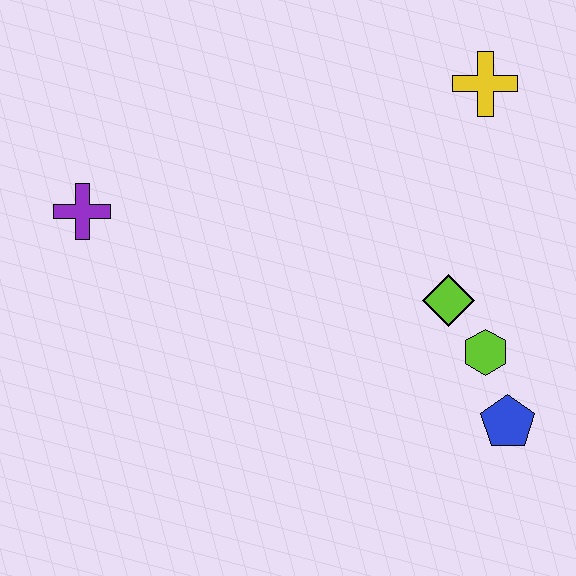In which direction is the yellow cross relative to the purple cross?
The yellow cross is to the right of the purple cross.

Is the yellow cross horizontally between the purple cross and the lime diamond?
No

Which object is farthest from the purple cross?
The blue pentagon is farthest from the purple cross.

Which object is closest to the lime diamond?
The lime hexagon is closest to the lime diamond.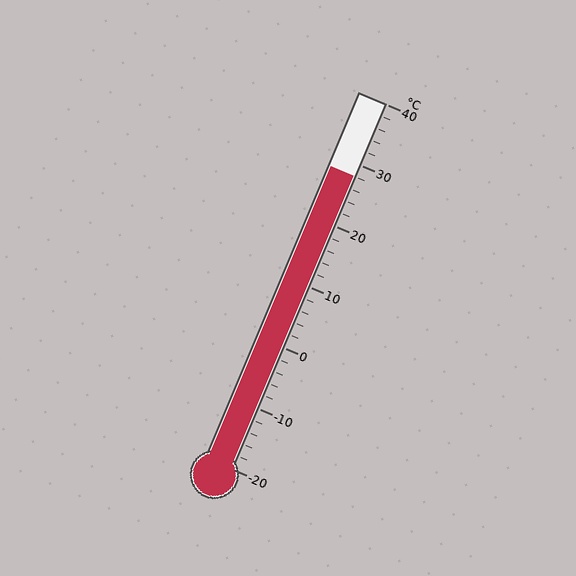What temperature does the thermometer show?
The thermometer shows approximately 28°C.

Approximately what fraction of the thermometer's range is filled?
The thermometer is filled to approximately 80% of its range.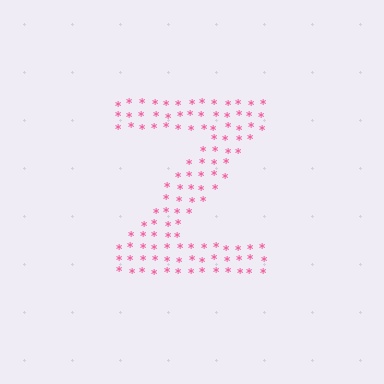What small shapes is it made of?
It is made of small asterisks.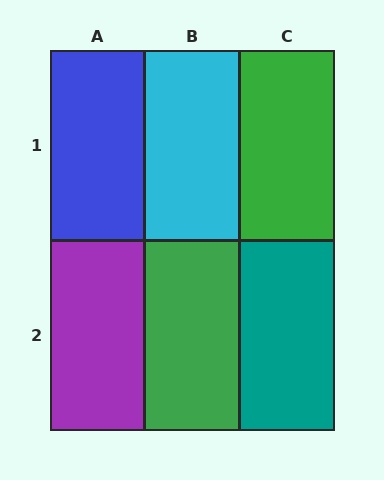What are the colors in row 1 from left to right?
Blue, cyan, green.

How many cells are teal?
1 cell is teal.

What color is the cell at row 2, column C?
Teal.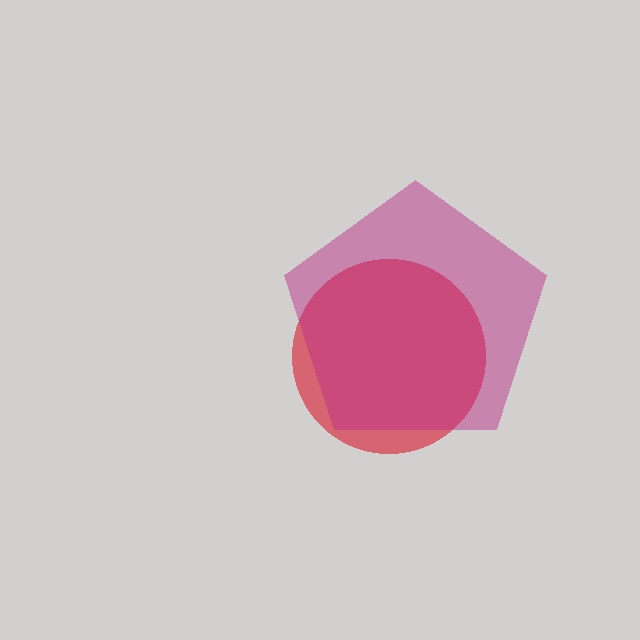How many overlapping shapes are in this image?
There are 2 overlapping shapes in the image.